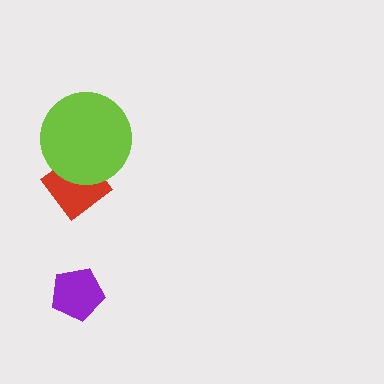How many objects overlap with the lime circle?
1 object overlaps with the lime circle.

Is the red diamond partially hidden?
Yes, it is partially covered by another shape.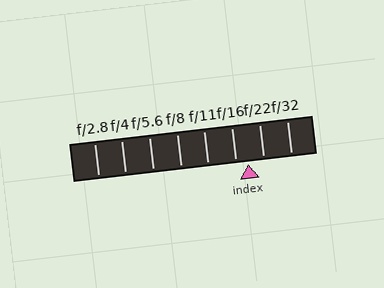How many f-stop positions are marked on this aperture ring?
There are 8 f-stop positions marked.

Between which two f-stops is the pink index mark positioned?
The index mark is between f/16 and f/22.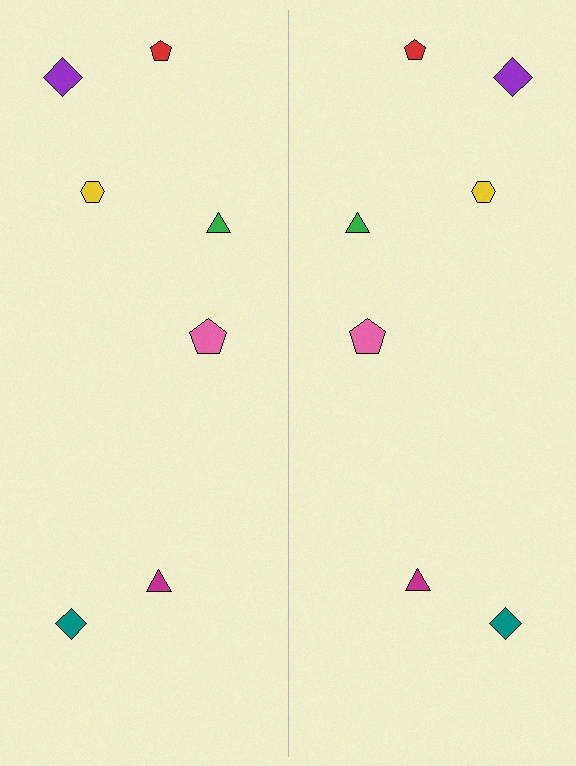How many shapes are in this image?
There are 14 shapes in this image.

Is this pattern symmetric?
Yes, this pattern has bilateral (reflection) symmetry.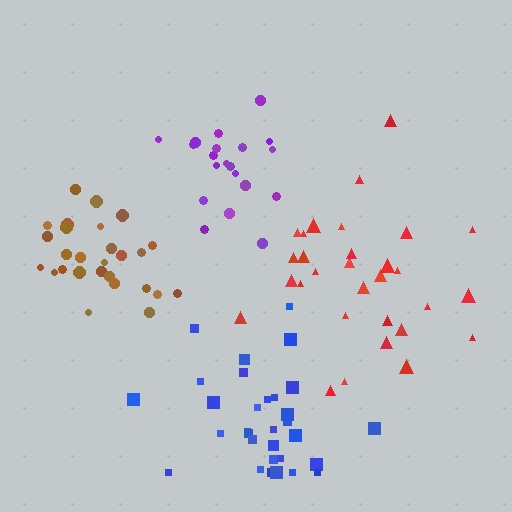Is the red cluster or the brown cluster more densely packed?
Brown.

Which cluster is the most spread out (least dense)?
Red.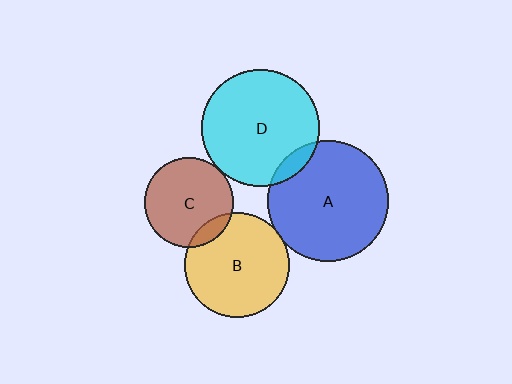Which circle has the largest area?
Circle A (blue).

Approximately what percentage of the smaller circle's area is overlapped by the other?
Approximately 10%.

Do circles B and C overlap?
Yes.